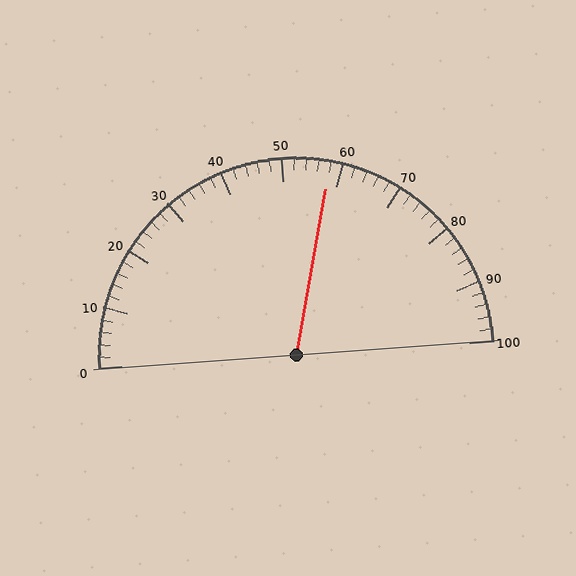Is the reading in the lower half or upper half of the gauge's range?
The reading is in the upper half of the range (0 to 100).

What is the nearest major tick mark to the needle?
The nearest major tick mark is 60.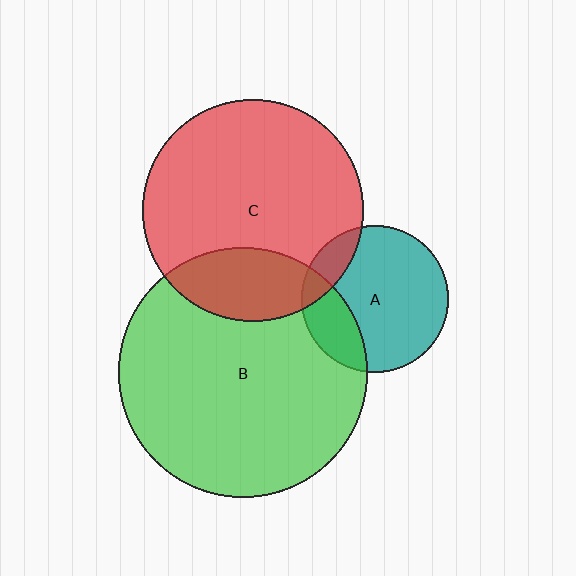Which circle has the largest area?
Circle B (green).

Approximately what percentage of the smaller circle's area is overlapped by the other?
Approximately 25%.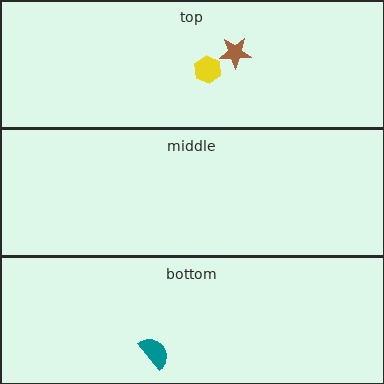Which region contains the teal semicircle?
The bottom region.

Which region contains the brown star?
The top region.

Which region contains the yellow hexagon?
The top region.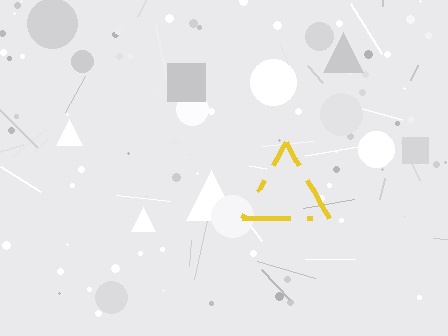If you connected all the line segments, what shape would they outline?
They would outline a triangle.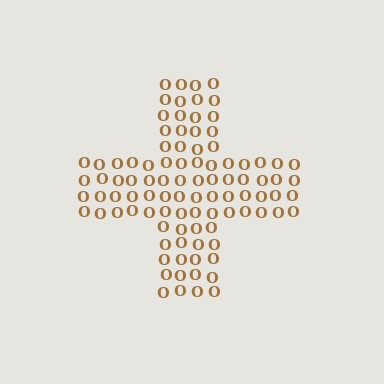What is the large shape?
The large shape is a cross.